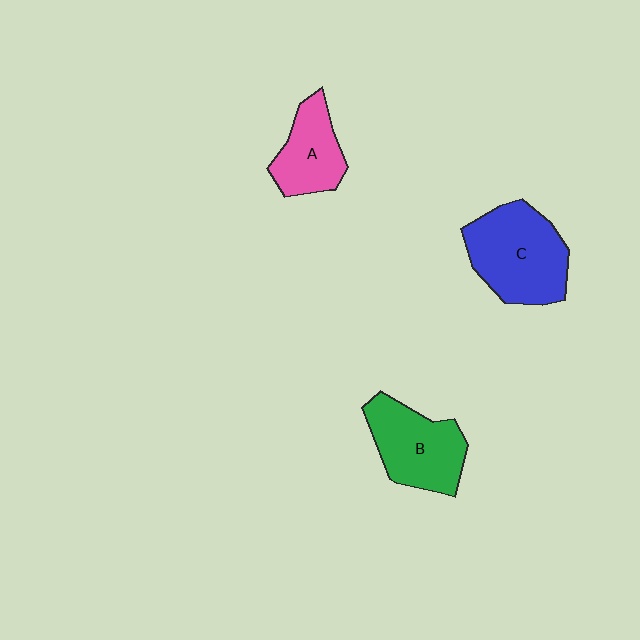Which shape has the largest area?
Shape C (blue).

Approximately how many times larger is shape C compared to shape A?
Approximately 1.6 times.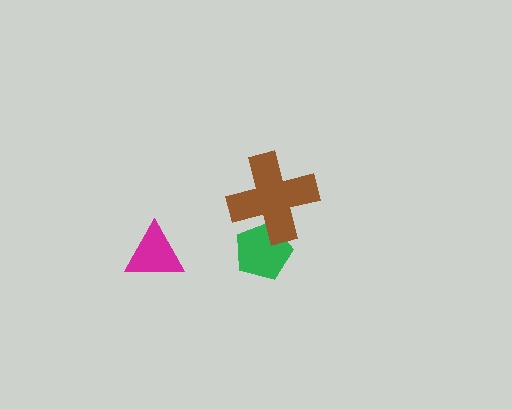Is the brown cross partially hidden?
No, no other shape covers it.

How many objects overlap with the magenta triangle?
0 objects overlap with the magenta triangle.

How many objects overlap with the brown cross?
1 object overlaps with the brown cross.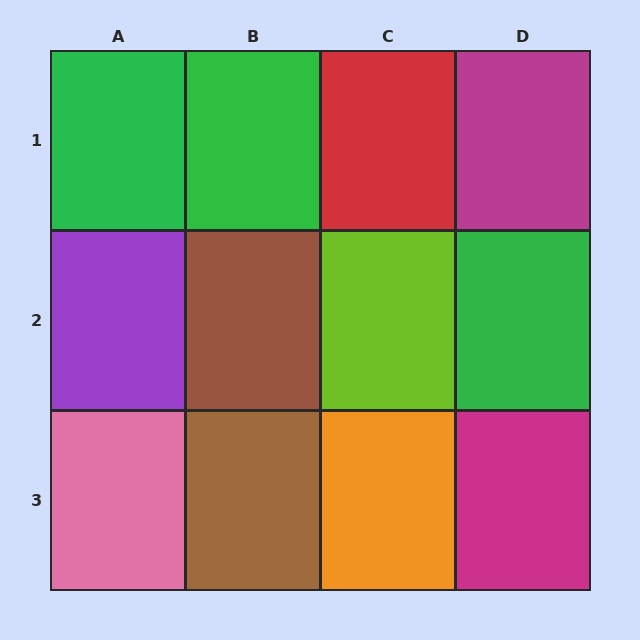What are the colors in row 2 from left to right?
Purple, brown, lime, green.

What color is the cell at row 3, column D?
Magenta.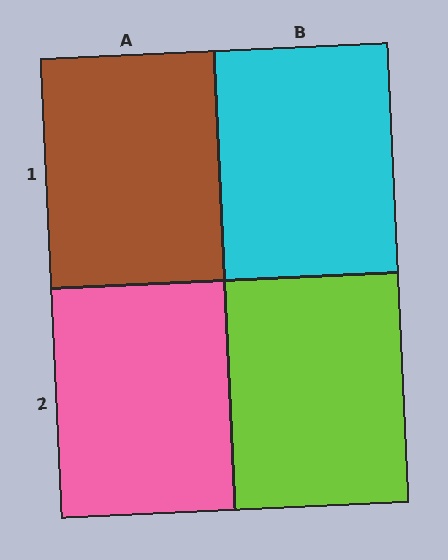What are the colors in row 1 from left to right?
Brown, cyan.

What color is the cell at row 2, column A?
Pink.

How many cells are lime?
1 cell is lime.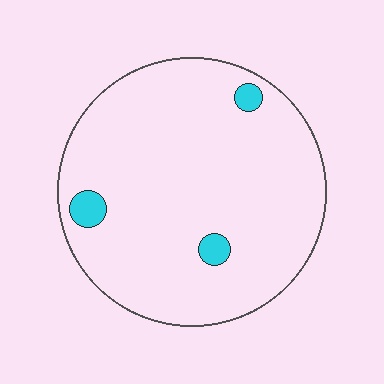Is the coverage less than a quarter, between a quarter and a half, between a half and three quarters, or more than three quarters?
Less than a quarter.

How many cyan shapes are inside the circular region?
3.